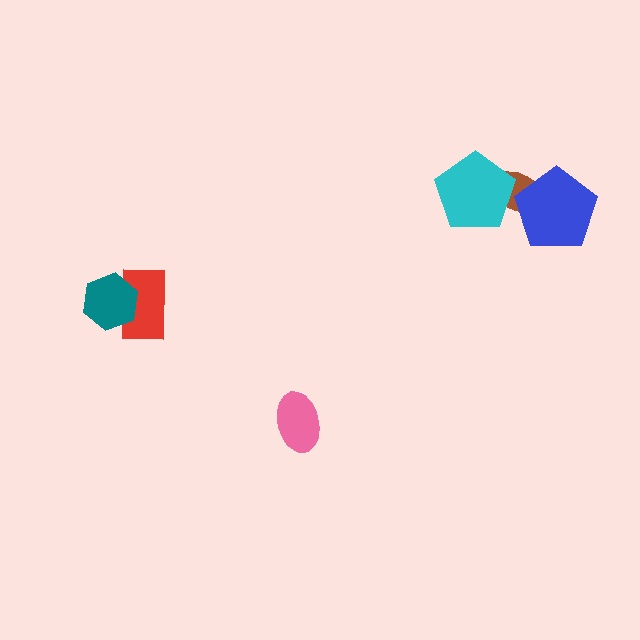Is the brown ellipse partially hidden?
Yes, it is partially covered by another shape.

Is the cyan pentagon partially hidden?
No, no other shape covers it.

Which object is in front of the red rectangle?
The teal hexagon is in front of the red rectangle.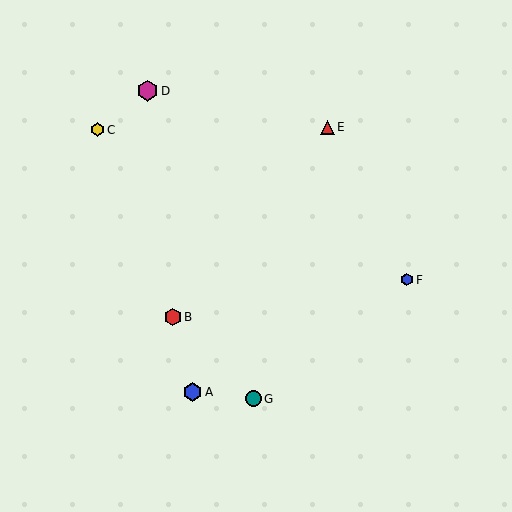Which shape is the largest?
The magenta hexagon (labeled D) is the largest.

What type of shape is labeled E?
Shape E is a red triangle.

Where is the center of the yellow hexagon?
The center of the yellow hexagon is at (97, 130).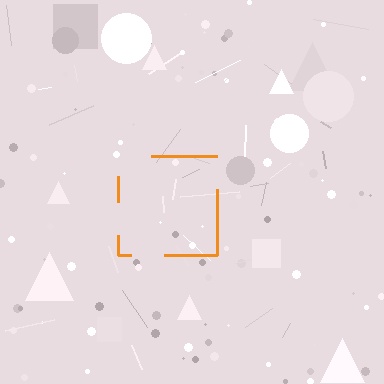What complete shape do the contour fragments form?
The contour fragments form a square.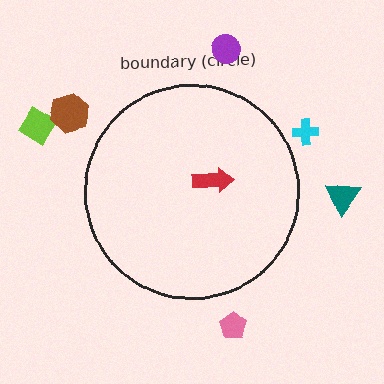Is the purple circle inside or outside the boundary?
Outside.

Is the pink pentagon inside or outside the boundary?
Outside.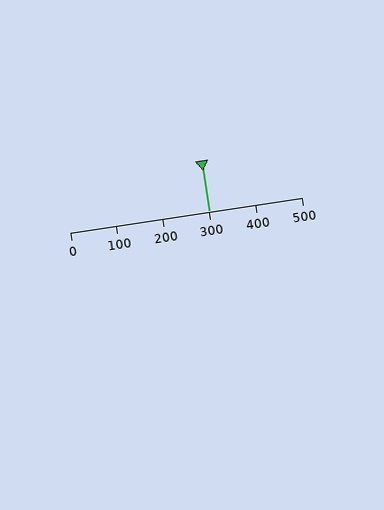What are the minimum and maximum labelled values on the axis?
The axis runs from 0 to 500.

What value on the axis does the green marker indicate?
The marker indicates approximately 300.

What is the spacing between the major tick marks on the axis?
The major ticks are spaced 100 apart.